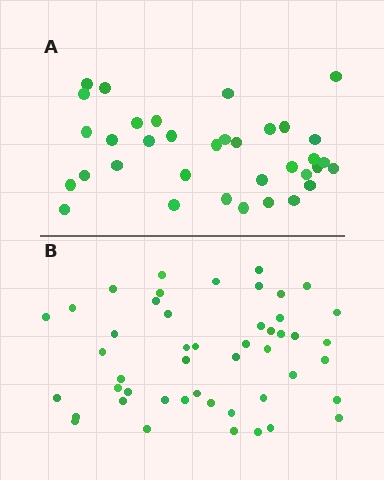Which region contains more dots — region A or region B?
Region B (the bottom region) has more dots.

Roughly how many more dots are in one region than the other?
Region B has approximately 15 more dots than region A.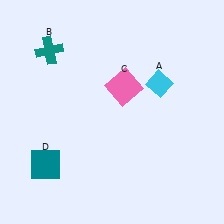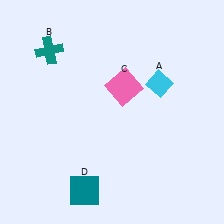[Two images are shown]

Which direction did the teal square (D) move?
The teal square (D) moved right.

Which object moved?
The teal square (D) moved right.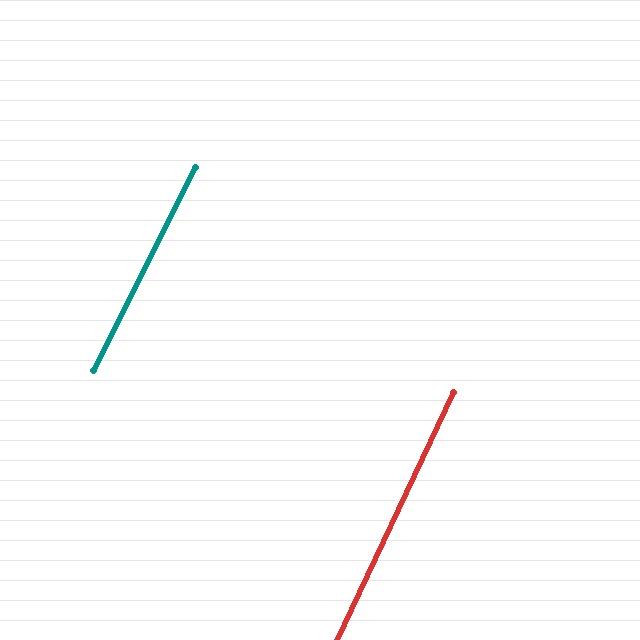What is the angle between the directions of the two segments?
Approximately 2 degrees.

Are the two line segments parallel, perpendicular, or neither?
Parallel — their directions differ by only 1.6°.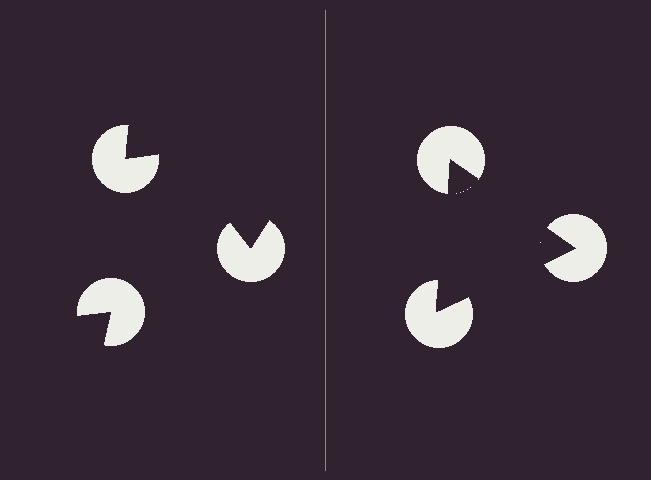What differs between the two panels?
The pac-man discs are positioned identically on both sides; only the wedge orientations differ. On the right they align to a triangle; on the left they are misaligned.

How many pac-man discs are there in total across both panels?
6 — 3 on each side.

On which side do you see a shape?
An illusory triangle appears on the right side. On the left side the wedge cuts are rotated, so no coherent shape forms.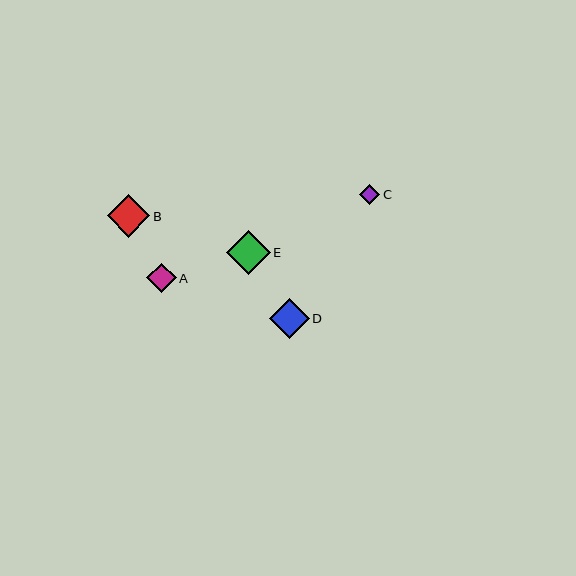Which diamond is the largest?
Diamond E is the largest with a size of approximately 44 pixels.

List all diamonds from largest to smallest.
From largest to smallest: E, B, D, A, C.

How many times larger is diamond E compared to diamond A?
Diamond E is approximately 1.5 times the size of diamond A.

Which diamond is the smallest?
Diamond C is the smallest with a size of approximately 20 pixels.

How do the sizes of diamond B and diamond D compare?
Diamond B and diamond D are approximately the same size.